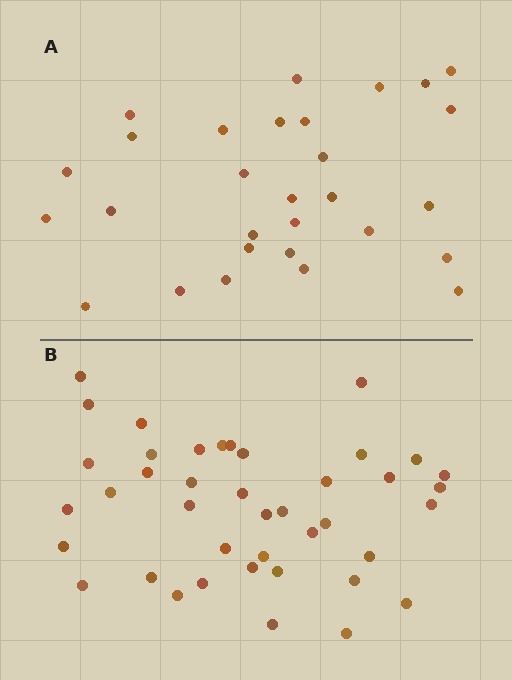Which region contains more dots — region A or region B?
Region B (the bottom region) has more dots.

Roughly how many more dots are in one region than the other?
Region B has roughly 12 or so more dots than region A.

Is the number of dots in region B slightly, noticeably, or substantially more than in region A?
Region B has noticeably more, but not dramatically so. The ratio is roughly 1.4 to 1.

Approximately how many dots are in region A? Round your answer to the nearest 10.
About 30 dots. (The exact count is 29, which rounds to 30.)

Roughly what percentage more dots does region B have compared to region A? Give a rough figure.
About 40% more.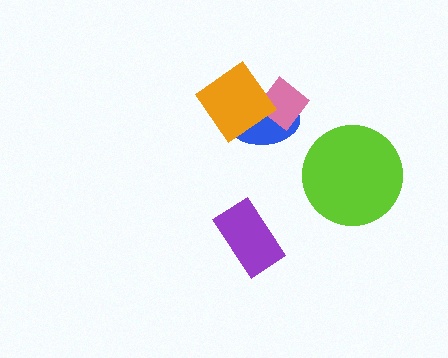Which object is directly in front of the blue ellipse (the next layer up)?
The pink diamond is directly in front of the blue ellipse.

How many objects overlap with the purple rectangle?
0 objects overlap with the purple rectangle.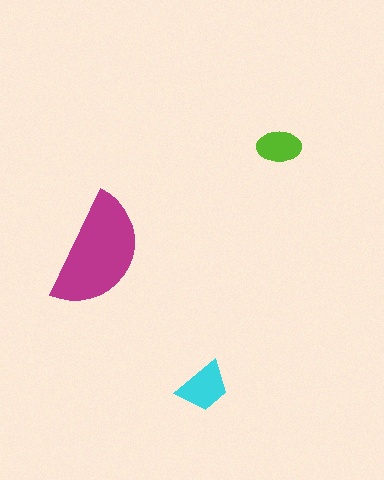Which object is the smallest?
The lime ellipse.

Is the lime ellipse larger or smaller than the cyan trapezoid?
Smaller.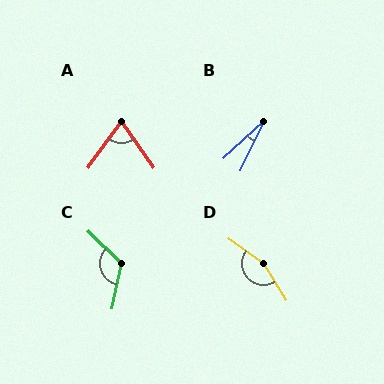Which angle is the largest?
D, at approximately 157 degrees.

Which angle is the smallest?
B, at approximately 22 degrees.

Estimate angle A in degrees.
Approximately 71 degrees.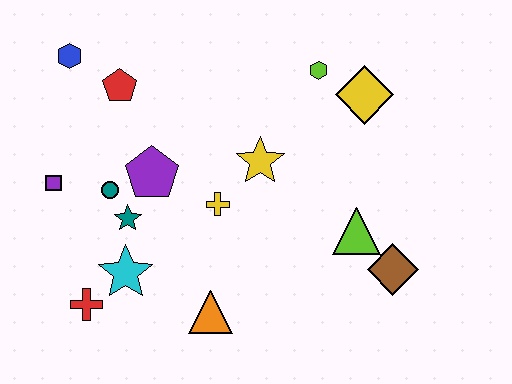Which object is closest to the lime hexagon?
The yellow diamond is closest to the lime hexagon.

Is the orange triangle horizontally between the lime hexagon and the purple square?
Yes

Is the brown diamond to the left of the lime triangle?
No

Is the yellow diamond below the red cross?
No